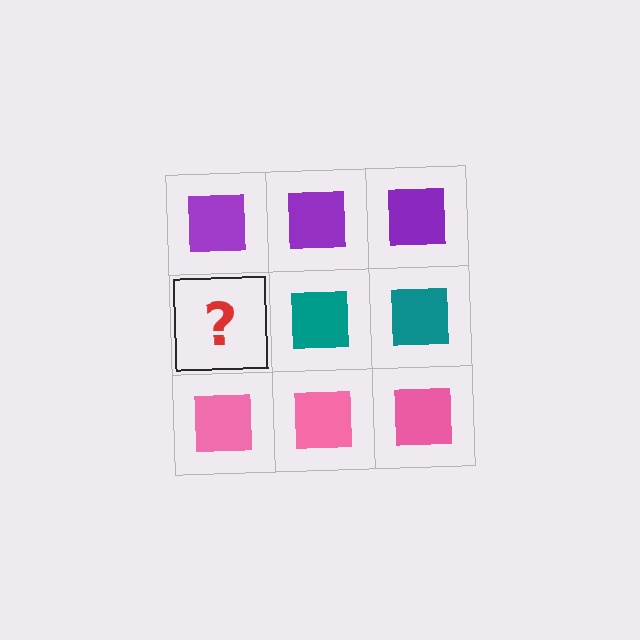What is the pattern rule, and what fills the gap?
The rule is that each row has a consistent color. The gap should be filled with a teal square.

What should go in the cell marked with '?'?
The missing cell should contain a teal square.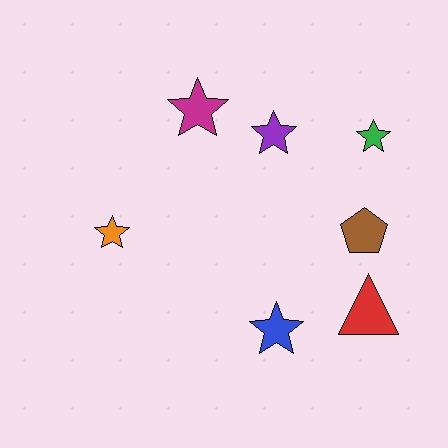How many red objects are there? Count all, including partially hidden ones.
There is 1 red object.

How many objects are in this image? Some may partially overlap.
There are 7 objects.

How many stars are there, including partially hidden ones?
There are 5 stars.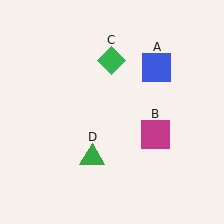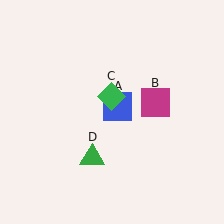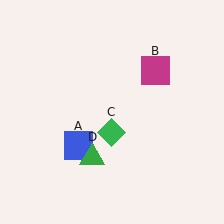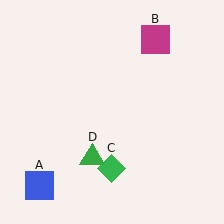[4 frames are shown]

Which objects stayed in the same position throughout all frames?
Green triangle (object D) remained stationary.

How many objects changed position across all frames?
3 objects changed position: blue square (object A), magenta square (object B), green diamond (object C).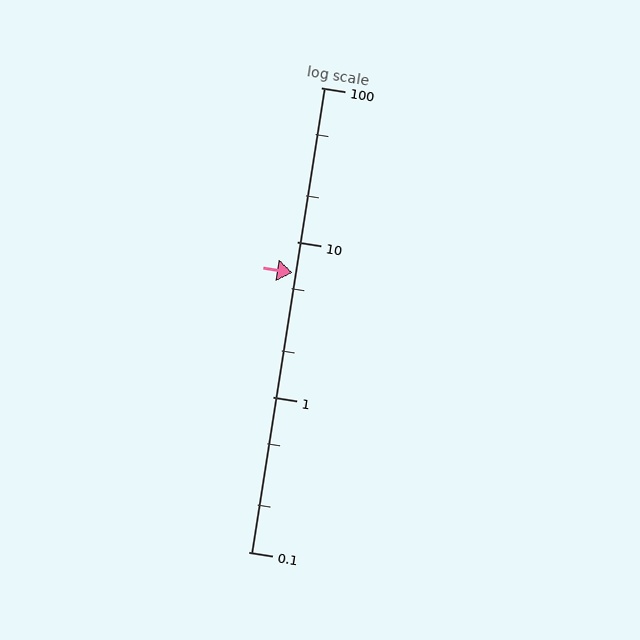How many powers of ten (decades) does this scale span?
The scale spans 3 decades, from 0.1 to 100.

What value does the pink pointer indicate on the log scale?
The pointer indicates approximately 6.4.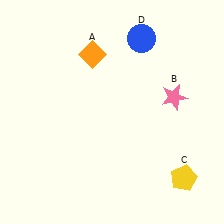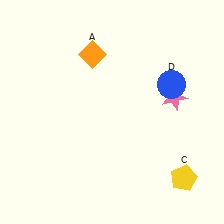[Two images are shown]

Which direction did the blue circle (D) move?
The blue circle (D) moved down.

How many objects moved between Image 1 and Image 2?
1 object moved between the two images.